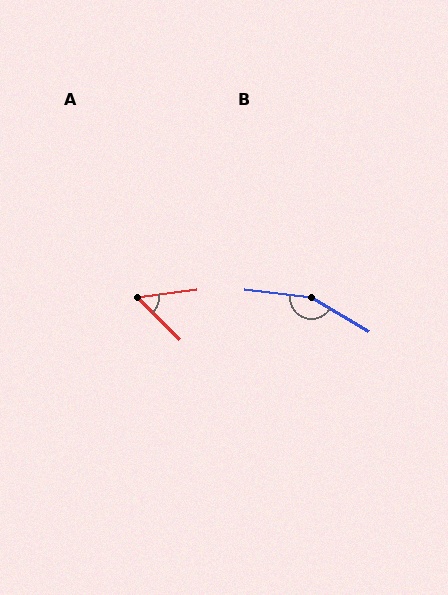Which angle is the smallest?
A, at approximately 53 degrees.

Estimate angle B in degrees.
Approximately 156 degrees.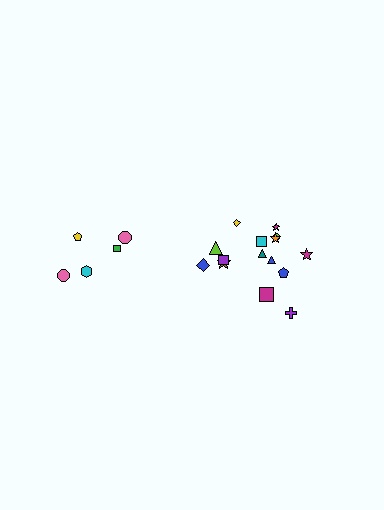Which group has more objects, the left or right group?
The right group.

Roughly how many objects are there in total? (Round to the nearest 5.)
Roughly 20 objects in total.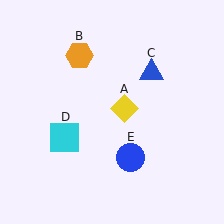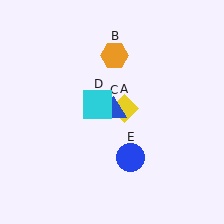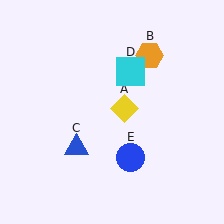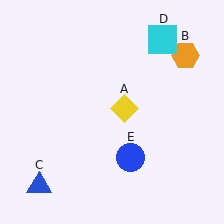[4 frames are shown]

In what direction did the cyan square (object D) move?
The cyan square (object D) moved up and to the right.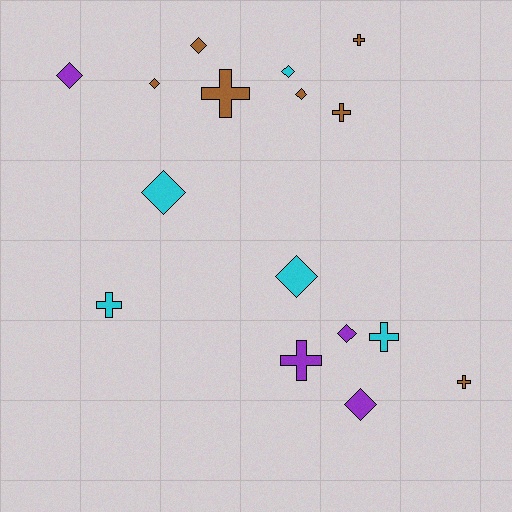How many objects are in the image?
There are 16 objects.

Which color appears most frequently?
Brown, with 7 objects.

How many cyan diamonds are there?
There are 3 cyan diamonds.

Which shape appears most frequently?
Diamond, with 9 objects.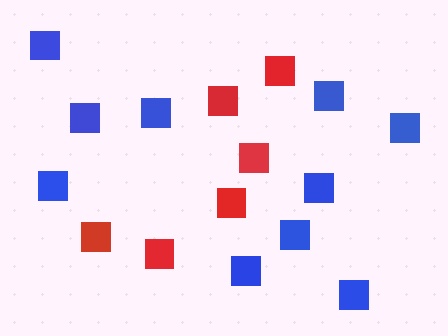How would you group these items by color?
There are 2 groups: one group of red squares (6) and one group of blue squares (10).